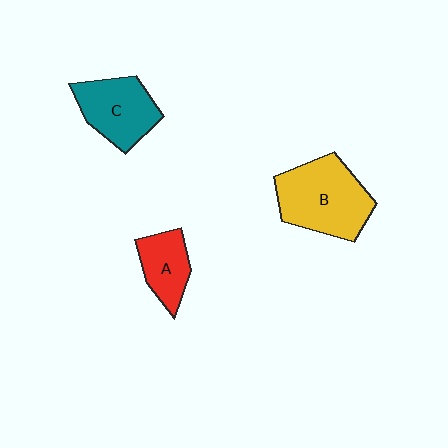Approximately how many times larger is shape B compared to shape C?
Approximately 1.4 times.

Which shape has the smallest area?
Shape A (red).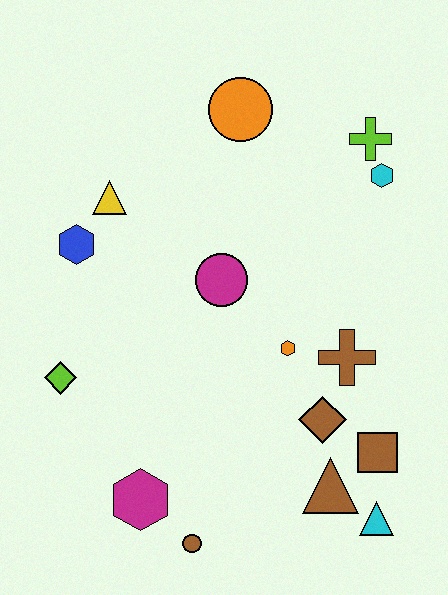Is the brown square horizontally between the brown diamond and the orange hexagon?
No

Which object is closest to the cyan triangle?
The brown triangle is closest to the cyan triangle.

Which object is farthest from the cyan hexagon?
The brown circle is farthest from the cyan hexagon.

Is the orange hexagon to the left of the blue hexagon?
No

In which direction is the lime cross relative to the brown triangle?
The lime cross is above the brown triangle.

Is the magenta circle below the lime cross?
Yes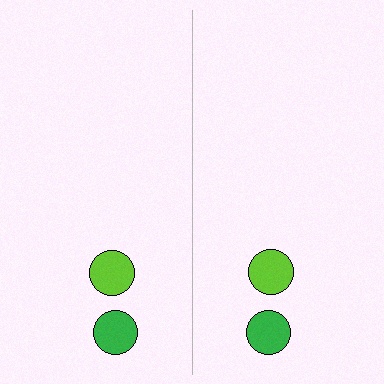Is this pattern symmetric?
Yes, this pattern has bilateral (reflection) symmetry.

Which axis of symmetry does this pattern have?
The pattern has a vertical axis of symmetry running through the center of the image.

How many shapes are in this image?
There are 4 shapes in this image.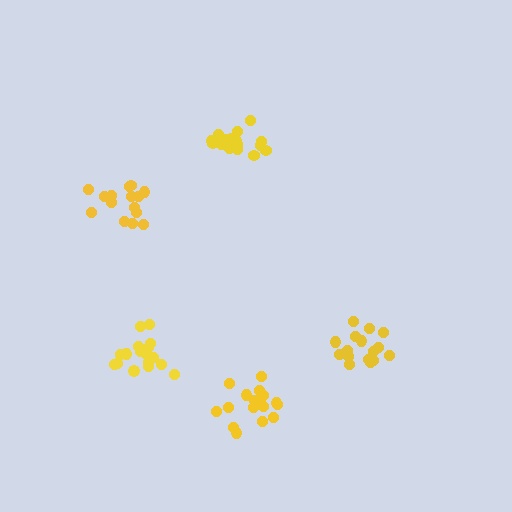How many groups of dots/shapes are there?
There are 5 groups.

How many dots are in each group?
Group 1: 15 dots, Group 2: 16 dots, Group 3: 18 dots, Group 4: 17 dots, Group 5: 17 dots (83 total).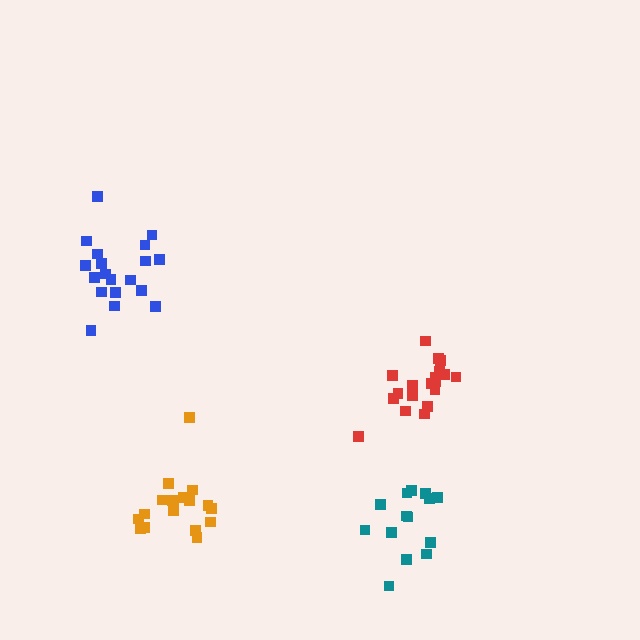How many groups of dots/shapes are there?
There are 4 groups.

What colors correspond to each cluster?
The clusters are colored: blue, red, teal, orange.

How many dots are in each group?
Group 1: 19 dots, Group 2: 20 dots, Group 3: 14 dots, Group 4: 18 dots (71 total).